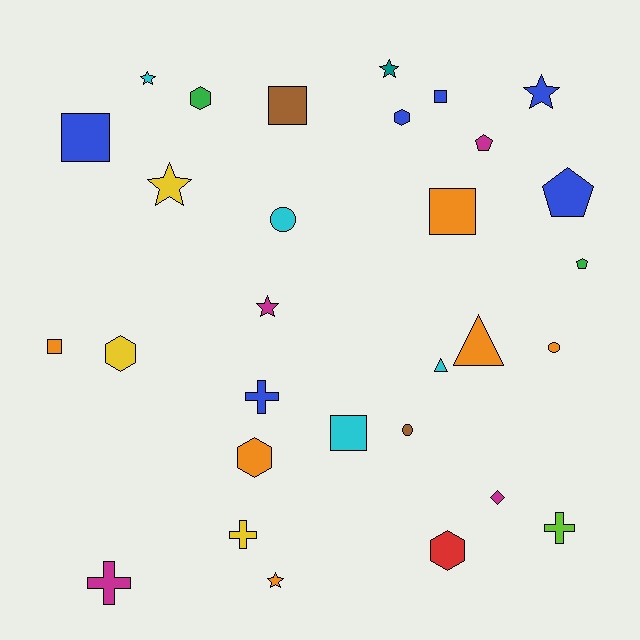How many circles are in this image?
There are 3 circles.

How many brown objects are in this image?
There are 2 brown objects.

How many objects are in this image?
There are 30 objects.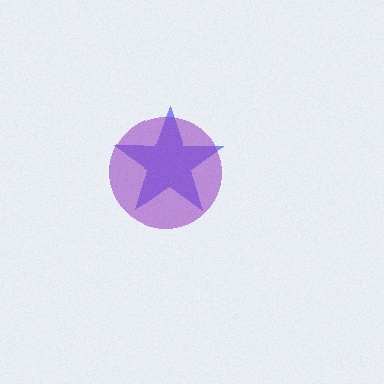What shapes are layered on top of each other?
The layered shapes are: a blue star, a purple circle.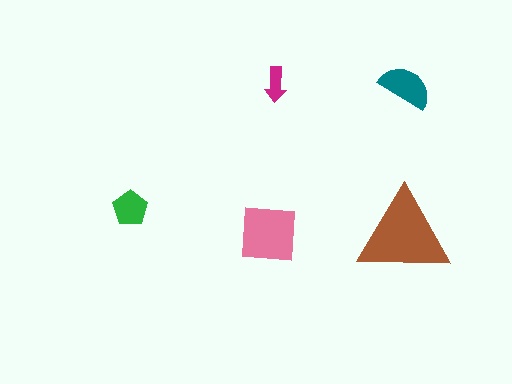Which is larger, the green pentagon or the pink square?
The pink square.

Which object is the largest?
The brown triangle.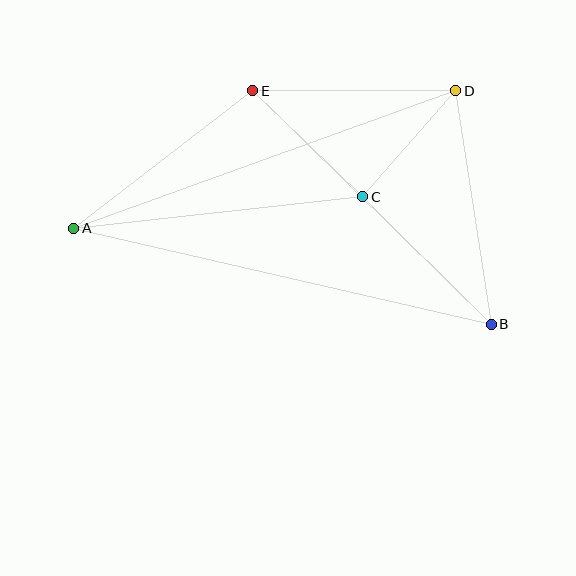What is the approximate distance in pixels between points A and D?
The distance between A and D is approximately 406 pixels.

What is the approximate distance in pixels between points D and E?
The distance between D and E is approximately 203 pixels.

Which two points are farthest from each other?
Points A and B are farthest from each other.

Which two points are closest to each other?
Points C and D are closest to each other.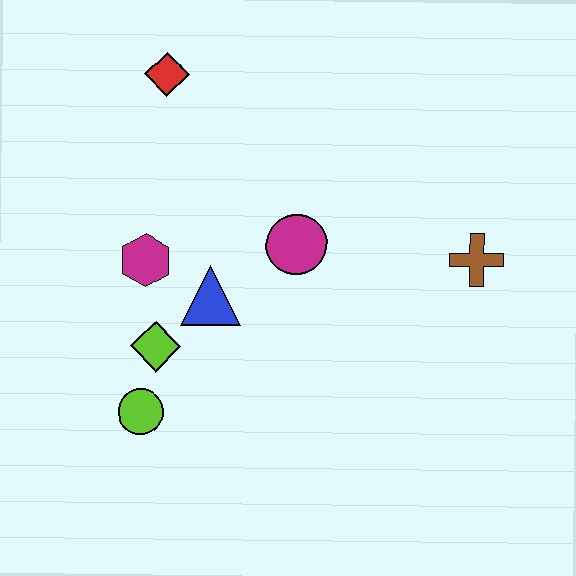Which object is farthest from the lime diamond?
The brown cross is farthest from the lime diamond.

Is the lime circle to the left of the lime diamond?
Yes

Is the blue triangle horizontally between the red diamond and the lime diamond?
No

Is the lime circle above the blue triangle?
No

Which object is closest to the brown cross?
The magenta circle is closest to the brown cross.